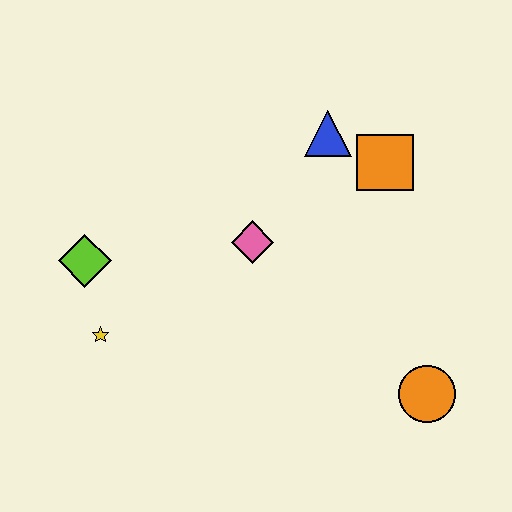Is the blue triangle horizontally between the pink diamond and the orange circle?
Yes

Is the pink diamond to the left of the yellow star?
No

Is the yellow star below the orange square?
Yes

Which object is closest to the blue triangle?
The orange square is closest to the blue triangle.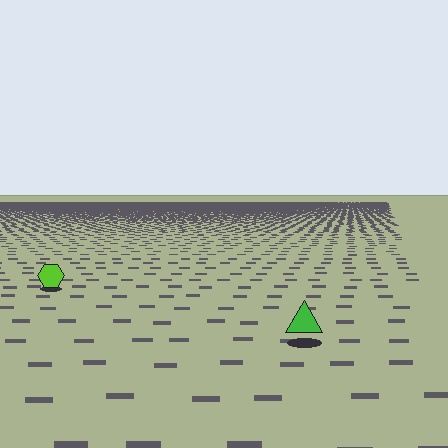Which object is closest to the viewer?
The green triangle is closest. The texture marks near it are larger and more spread out.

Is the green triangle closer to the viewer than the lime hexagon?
Yes. The green triangle is closer — you can tell from the texture gradient: the ground texture is coarser near it.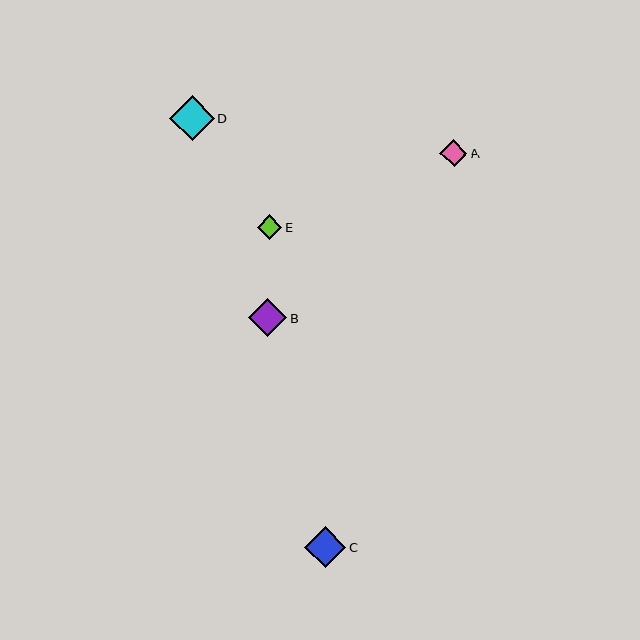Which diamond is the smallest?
Diamond E is the smallest with a size of approximately 25 pixels.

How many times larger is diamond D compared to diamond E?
Diamond D is approximately 1.8 times the size of diamond E.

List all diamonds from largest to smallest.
From largest to smallest: D, C, B, A, E.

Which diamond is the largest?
Diamond D is the largest with a size of approximately 45 pixels.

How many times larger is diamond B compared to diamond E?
Diamond B is approximately 1.6 times the size of diamond E.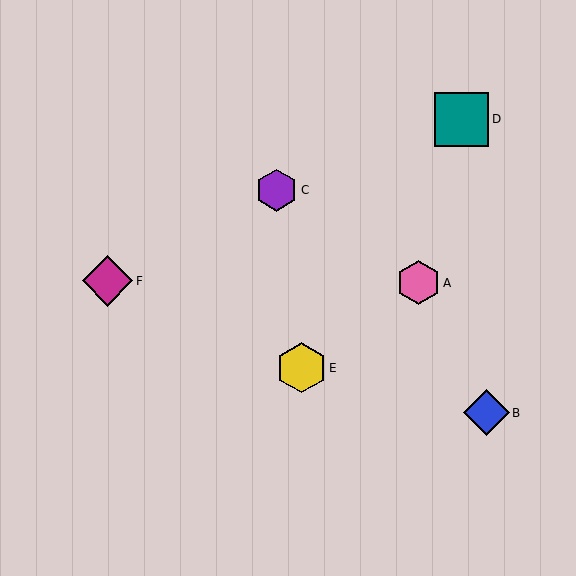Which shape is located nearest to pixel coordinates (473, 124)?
The teal square (labeled D) at (461, 119) is nearest to that location.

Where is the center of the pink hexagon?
The center of the pink hexagon is at (418, 283).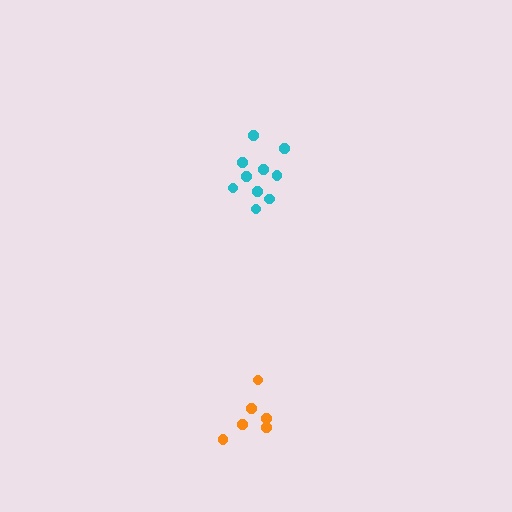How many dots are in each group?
Group 1: 6 dots, Group 2: 10 dots (16 total).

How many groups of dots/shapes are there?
There are 2 groups.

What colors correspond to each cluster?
The clusters are colored: orange, cyan.